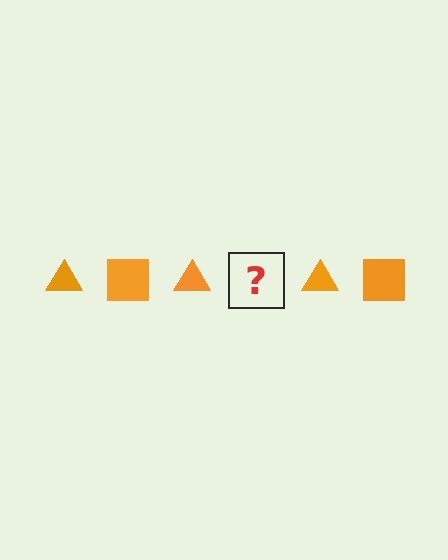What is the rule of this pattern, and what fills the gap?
The rule is that the pattern cycles through triangle, square shapes in orange. The gap should be filled with an orange square.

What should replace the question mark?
The question mark should be replaced with an orange square.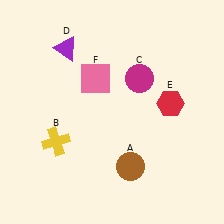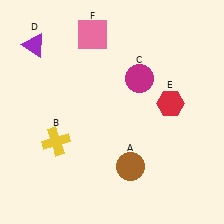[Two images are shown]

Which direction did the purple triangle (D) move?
The purple triangle (D) moved left.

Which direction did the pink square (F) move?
The pink square (F) moved up.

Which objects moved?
The objects that moved are: the purple triangle (D), the pink square (F).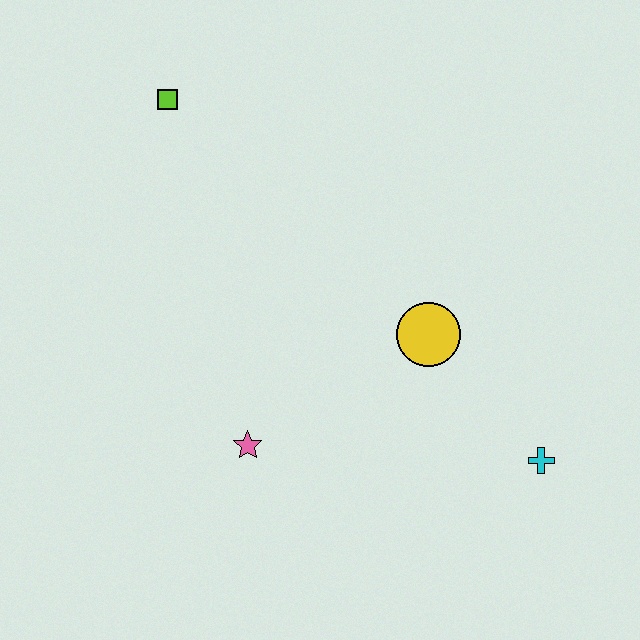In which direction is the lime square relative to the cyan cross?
The lime square is to the left of the cyan cross.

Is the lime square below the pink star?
No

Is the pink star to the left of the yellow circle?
Yes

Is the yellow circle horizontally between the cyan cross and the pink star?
Yes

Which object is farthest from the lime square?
The cyan cross is farthest from the lime square.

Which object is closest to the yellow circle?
The cyan cross is closest to the yellow circle.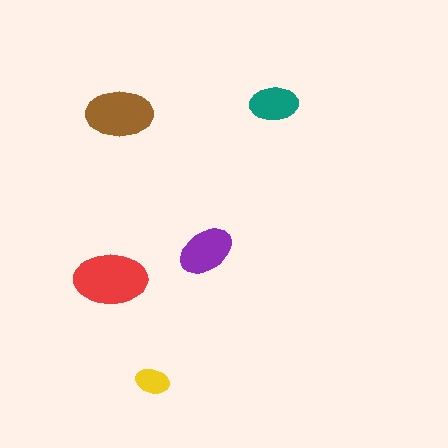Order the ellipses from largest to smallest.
the red one, the brown one, the purple one, the teal one, the yellow one.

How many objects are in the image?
There are 5 objects in the image.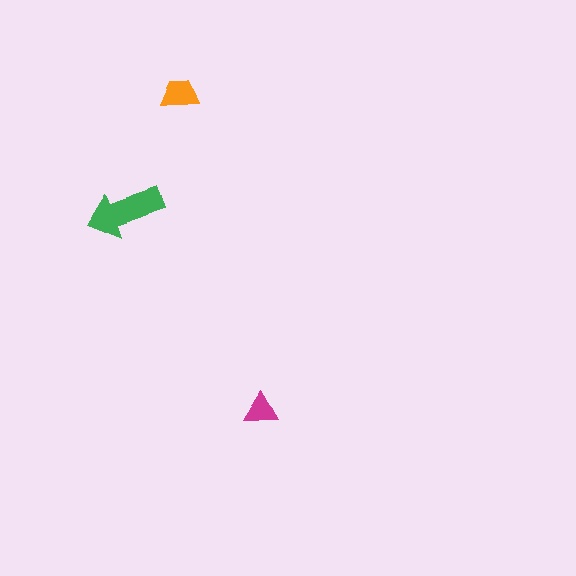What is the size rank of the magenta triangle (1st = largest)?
3rd.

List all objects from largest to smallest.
The green arrow, the orange trapezoid, the magenta triangle.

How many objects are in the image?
There are 3 objects in the image.